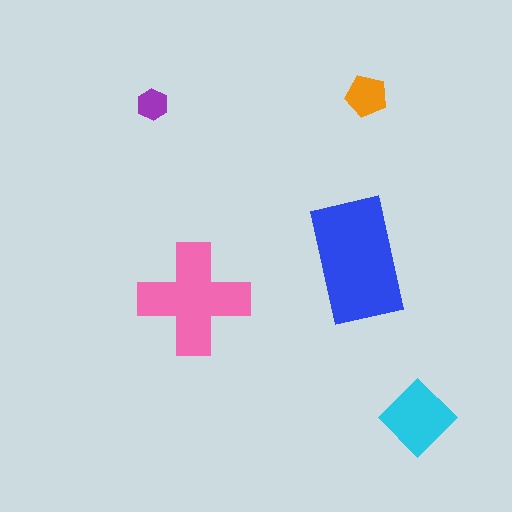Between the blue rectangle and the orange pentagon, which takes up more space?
The blue rectangle.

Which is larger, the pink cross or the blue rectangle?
The blue rectangle.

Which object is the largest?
The blue rectangle.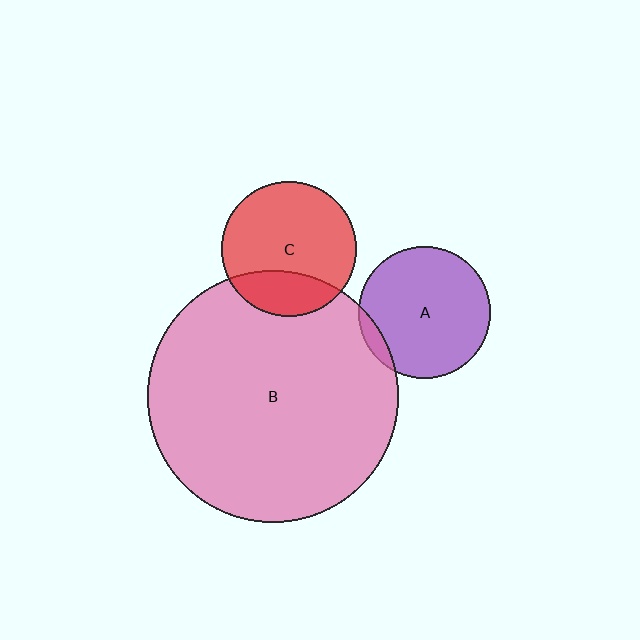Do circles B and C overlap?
Yes.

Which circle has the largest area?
Circle B (pink).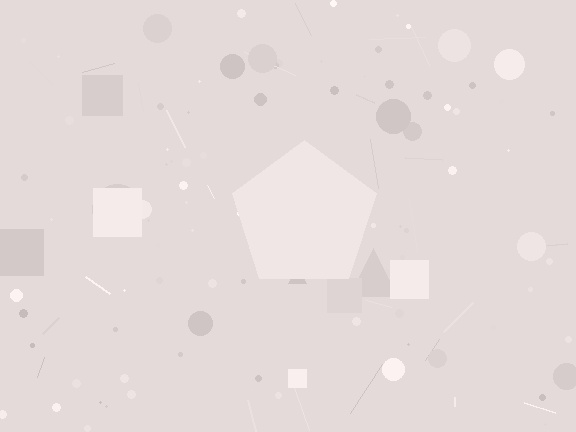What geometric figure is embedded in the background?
A pentagon is embedded in the background.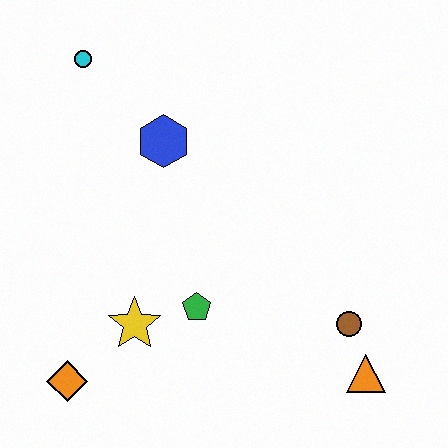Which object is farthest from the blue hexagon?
The orange triangle is farthest from the blue hexagon.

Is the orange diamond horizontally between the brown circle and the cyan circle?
No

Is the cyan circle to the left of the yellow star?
Yes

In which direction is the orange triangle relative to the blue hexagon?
The orange triangle is below the blue hexagon.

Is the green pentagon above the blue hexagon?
No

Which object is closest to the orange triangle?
The brown circle is closest to the orange triangle.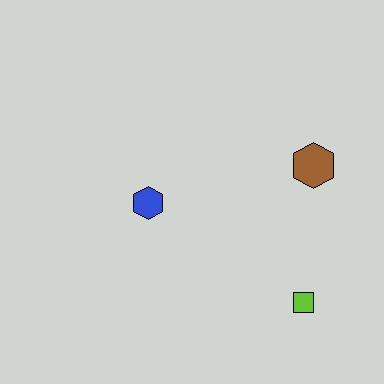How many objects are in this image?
There are 3 objects.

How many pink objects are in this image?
There are no pink objects.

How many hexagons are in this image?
There are 2 hexagons.